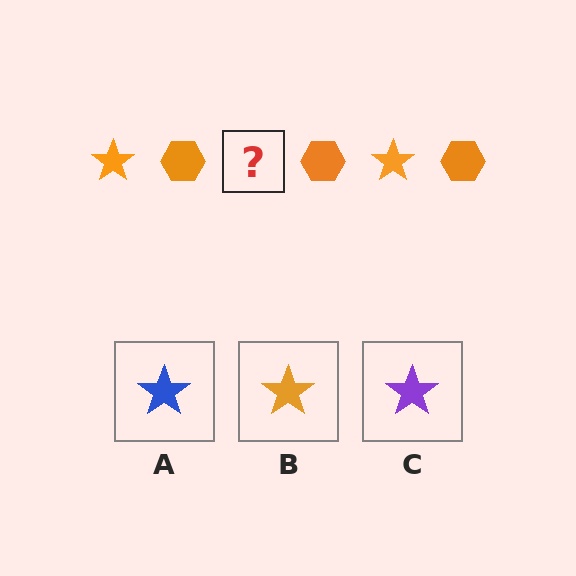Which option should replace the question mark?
Option B.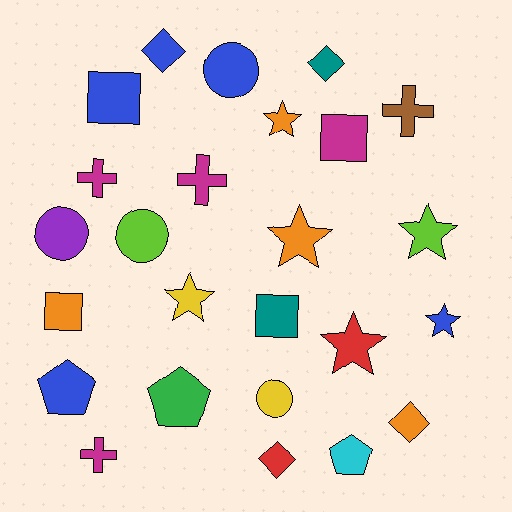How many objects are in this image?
There are 25 objects.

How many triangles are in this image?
There are no triangles.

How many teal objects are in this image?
There are 2 teal objects.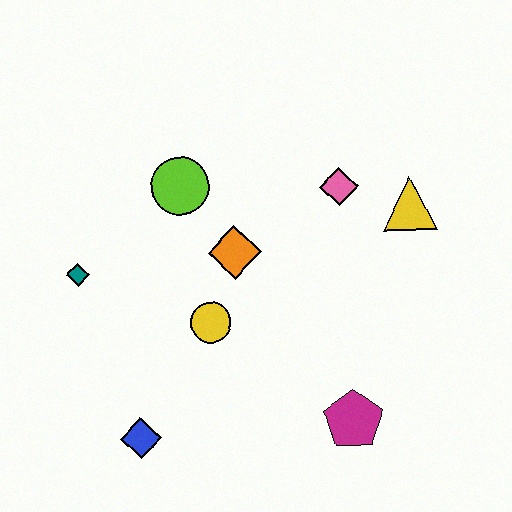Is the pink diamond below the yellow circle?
No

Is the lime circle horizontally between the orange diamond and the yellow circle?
No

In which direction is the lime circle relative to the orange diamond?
The lime circle is above the orange diamond.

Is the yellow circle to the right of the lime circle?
Yes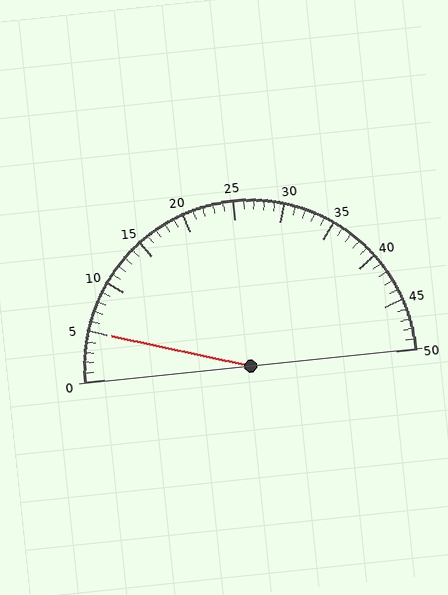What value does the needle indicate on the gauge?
The needle indicates approximately 5.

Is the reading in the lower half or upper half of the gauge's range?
The reading is in the lower half of the range (0 to 50).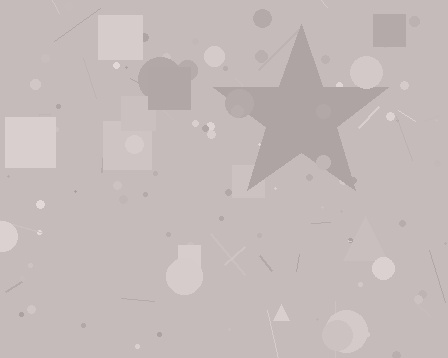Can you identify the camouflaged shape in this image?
The camouflaged shape is a star.